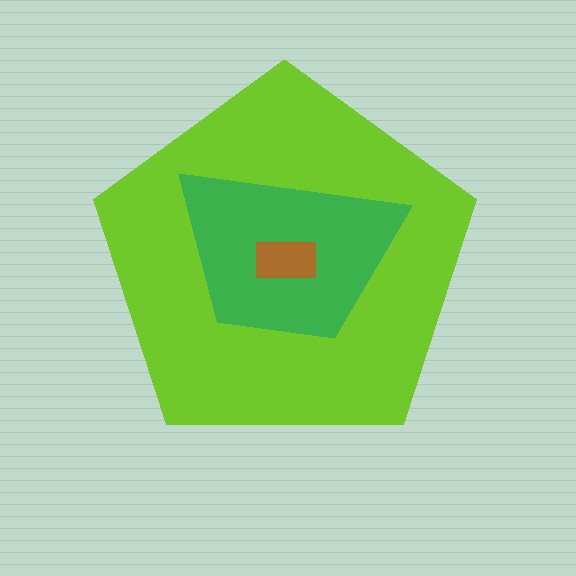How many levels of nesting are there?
3.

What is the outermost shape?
The lime pentagon.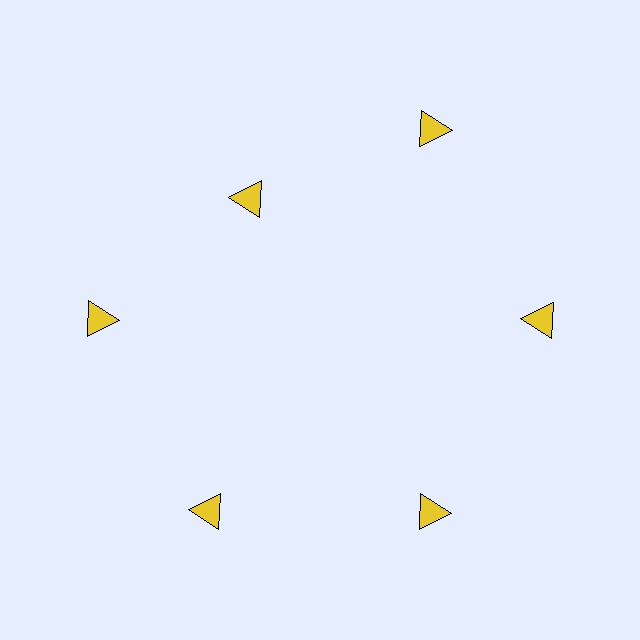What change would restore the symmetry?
The symmetry would be restored by moving it outward, back onto the ring so that all 6 triangles sit at equal angles and equal distance from the center.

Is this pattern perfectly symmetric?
No. The 6 yellow triangles are arranged in a ring, but one element near the 11 o'clock position is pulled inward toward the center, breaking the 6-fold rotational symmetry.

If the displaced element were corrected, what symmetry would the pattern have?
It would have 6-fold rotational symmetry — the pattern would map onto itself every 60 degrees.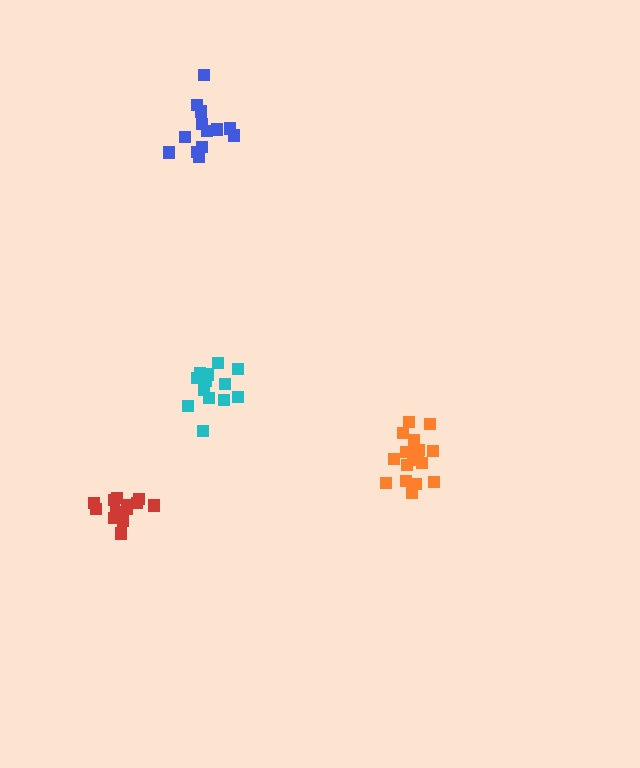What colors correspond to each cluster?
The clusters are colored: orange, blue, red, cyan.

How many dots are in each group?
Group 1: 18 dots, Group 2: 13 dots, Group 3: 13 dots, Group 4: 13 dots (57 total).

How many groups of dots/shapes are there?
There are 4 groups.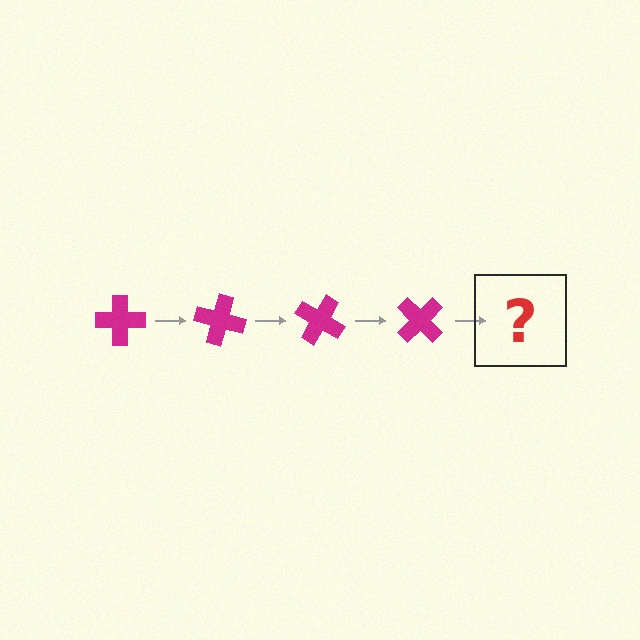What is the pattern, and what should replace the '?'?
The pattern is that the cross rotates 15 degrees each step. The '?' should be a magenta cross rotated 60 degrees.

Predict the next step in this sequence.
The next step is a magenta cross rotated 60 degrees.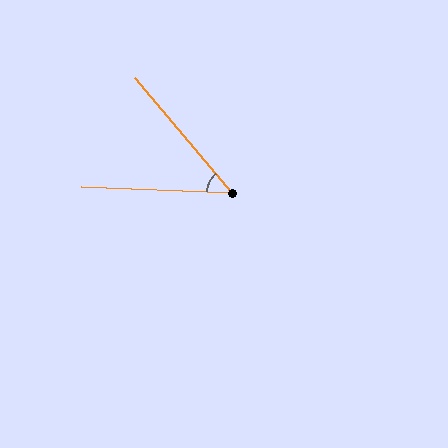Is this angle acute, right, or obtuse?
It is acute.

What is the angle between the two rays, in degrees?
Approximately 48 degrees.